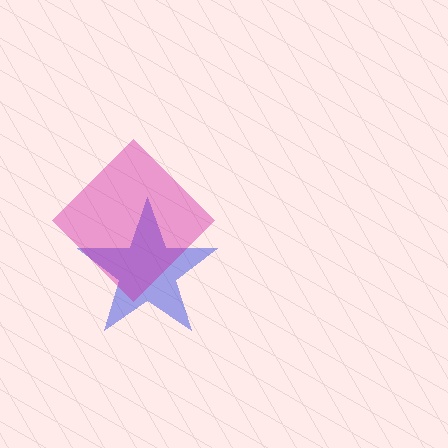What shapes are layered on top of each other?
The layered shapes are: a blue star, a magenta diamond.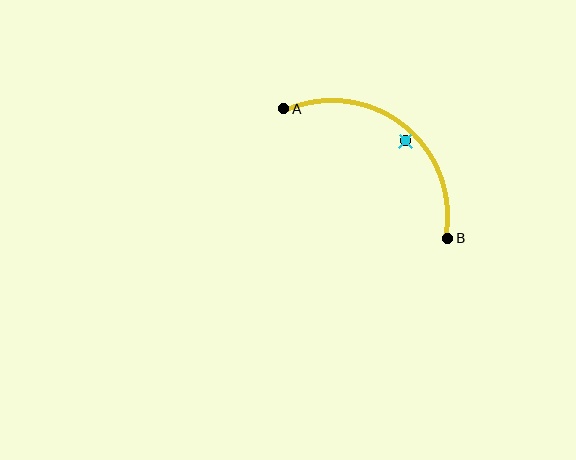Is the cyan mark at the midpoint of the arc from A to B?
No — the cyan mark does not lie on the arc at all. It sits slightly inside the curve.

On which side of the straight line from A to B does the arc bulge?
The arc bulges above and to the right of the straight line connecting A and B.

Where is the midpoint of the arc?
The arc midpoint is the point on the curve farthest from the straight line joining A and B. It sits above and to the right of that line.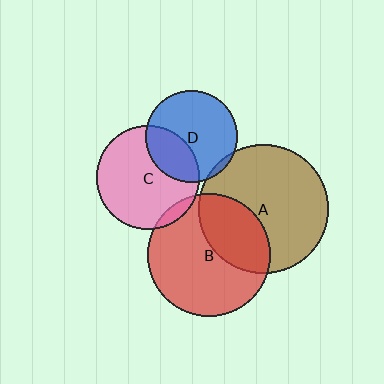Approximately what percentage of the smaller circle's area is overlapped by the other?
Approximately 30%.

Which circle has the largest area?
Circle A (brown).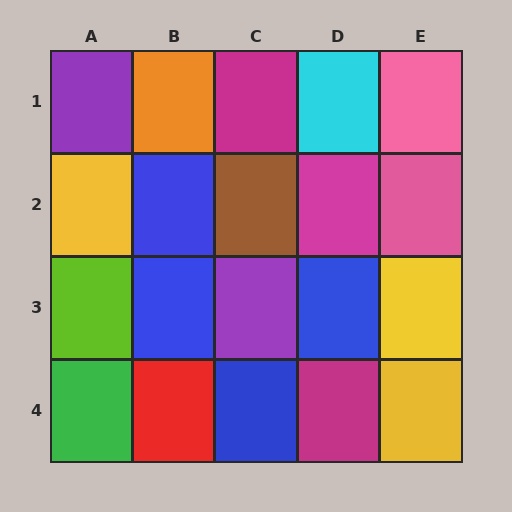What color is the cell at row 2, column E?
Pink.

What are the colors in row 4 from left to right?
Green, red, blue, magenta, yellow.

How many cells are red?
1 cell is red.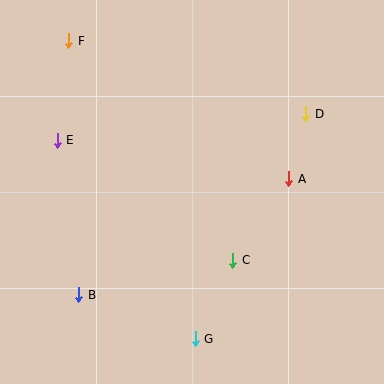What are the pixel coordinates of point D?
Point D is at (306, 114).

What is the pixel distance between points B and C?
The distance between B and C is 157 pixels.